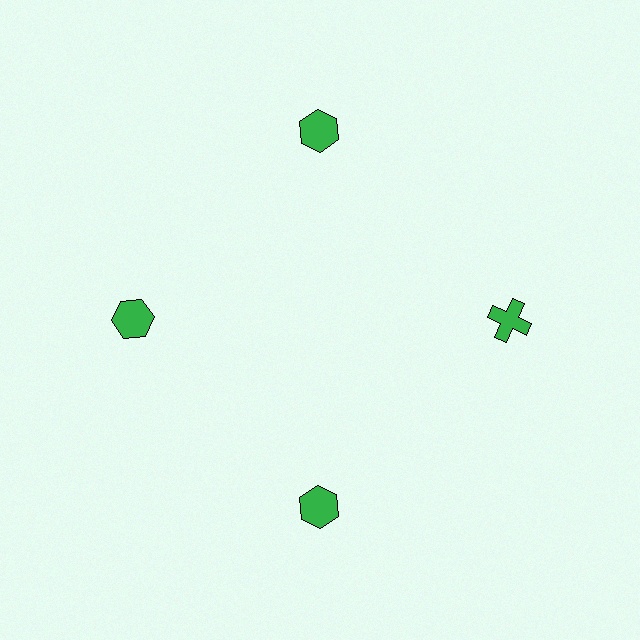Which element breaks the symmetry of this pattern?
The green cross at roughly the 3 o'clock position breaks the symmetry. All other shapes are green hexagons.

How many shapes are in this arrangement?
There are 4 shapes arranged in a ring pattern.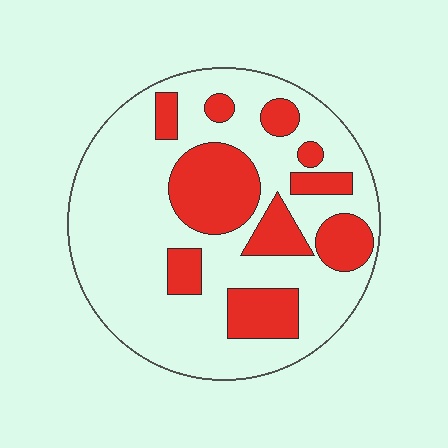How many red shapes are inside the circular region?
10.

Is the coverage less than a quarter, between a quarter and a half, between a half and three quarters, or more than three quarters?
Between a quarter and a half.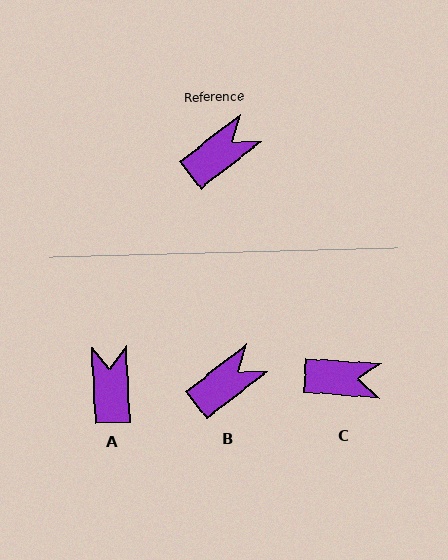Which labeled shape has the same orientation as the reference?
B.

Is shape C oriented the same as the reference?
No, it is off by about 42 degrees.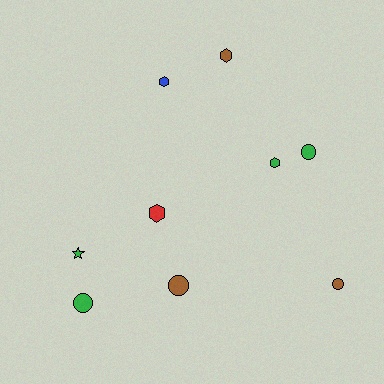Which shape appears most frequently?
Hexagon, with 4 objects.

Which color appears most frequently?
Green, with 4 objects.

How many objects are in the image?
There are 9 objects.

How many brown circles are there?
There are 2 brown circles.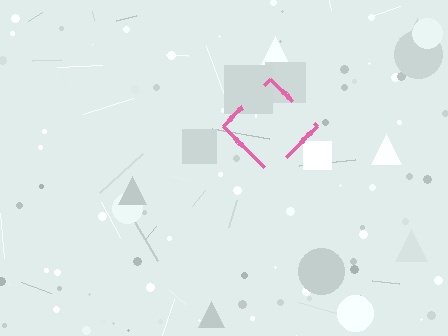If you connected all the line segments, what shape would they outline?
They would outline a diamond.